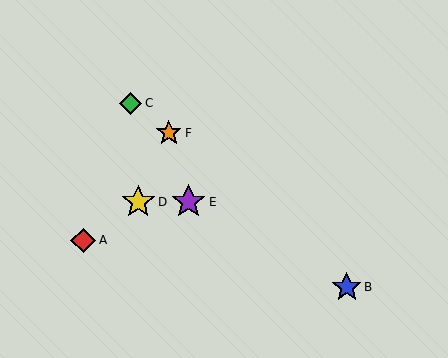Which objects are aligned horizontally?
Objects D, E are aligned horizontally.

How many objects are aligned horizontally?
2 objects (D, E) are aligned horizontally.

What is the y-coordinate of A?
Object A is at y≈240.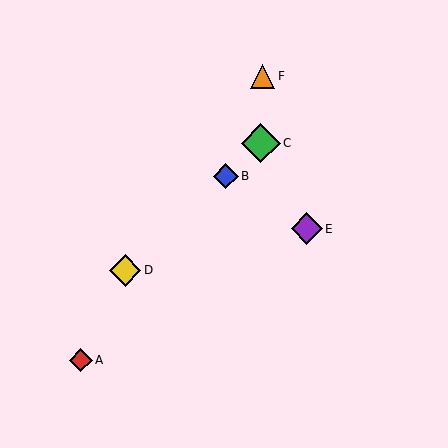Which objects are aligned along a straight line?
Objects B, C, D are aligned along a straight line.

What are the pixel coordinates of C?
Object C is at (261, 143).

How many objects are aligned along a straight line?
3 objects (B, C, D) are aligned along a straight line.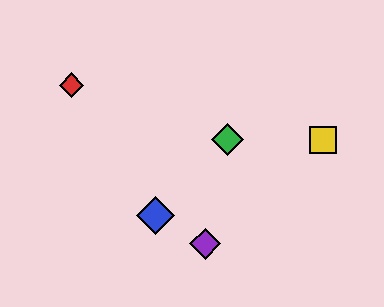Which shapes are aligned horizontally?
The green diamond, the yellow square are aligned horizontally.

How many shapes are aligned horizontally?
2 shapes (the green diamond, the yellow square) are aligned horizontally.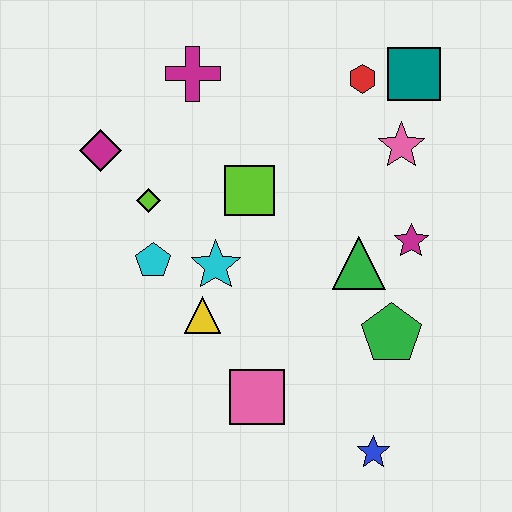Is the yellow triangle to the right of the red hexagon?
No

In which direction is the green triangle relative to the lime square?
The green triangle is to the right of the lime square.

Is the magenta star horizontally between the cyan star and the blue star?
No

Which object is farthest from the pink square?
The teal square is farthest from the pink square.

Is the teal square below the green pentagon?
No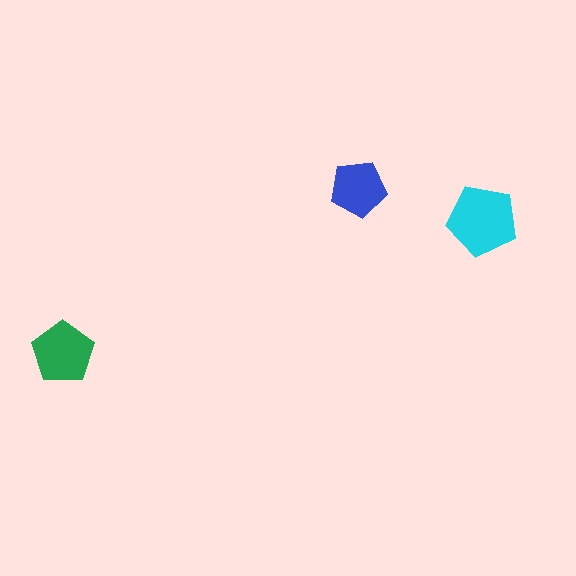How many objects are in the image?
There are 3 objects in the image.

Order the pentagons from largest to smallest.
the cyan one, the green one, the blue one.